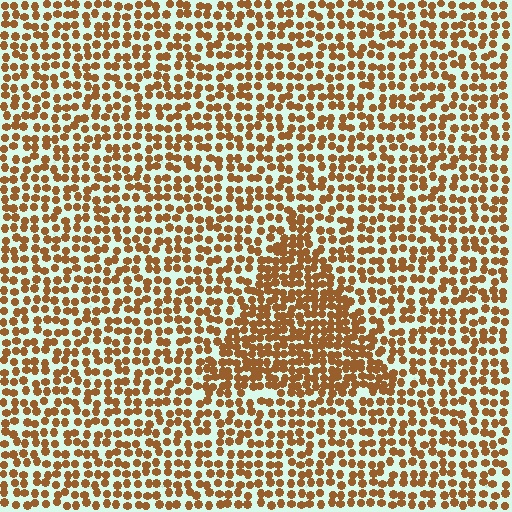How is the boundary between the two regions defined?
The boundary is defined by a change in element density (approximately 1.7x ratio). All elements are the same color, size, and shape.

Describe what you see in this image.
The image contains small brown elements arranged at two different densities. A triangle-shaped region is visible where the elements are more densely packed than the surrounding area.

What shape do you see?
I see a triangle.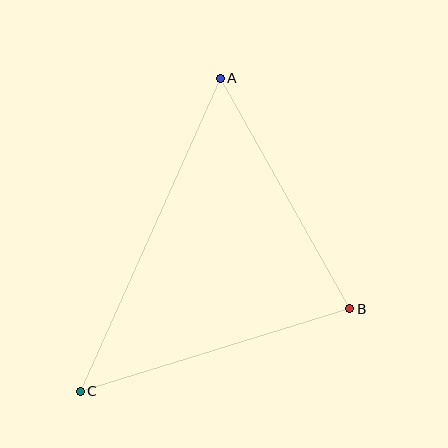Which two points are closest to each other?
Points A and B are closest to each other.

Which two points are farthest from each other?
Points A and C are farthest from each other.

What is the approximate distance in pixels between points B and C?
The distance between B and C is approximately 282 pixels.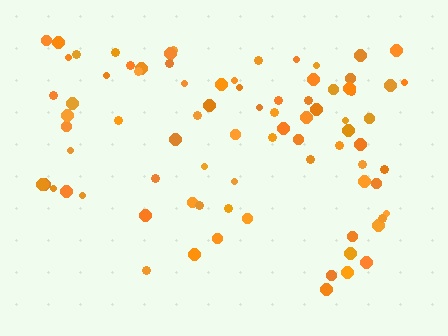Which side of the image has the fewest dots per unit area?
The bottom.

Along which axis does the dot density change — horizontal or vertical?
Vertical.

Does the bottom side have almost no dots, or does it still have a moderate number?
Still a moderate number, just noticeably fewer than the top.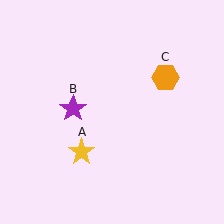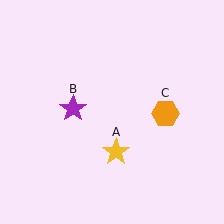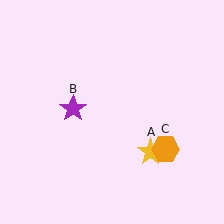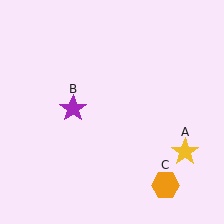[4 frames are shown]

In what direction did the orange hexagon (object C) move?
The orange hexagon (object C) moved down.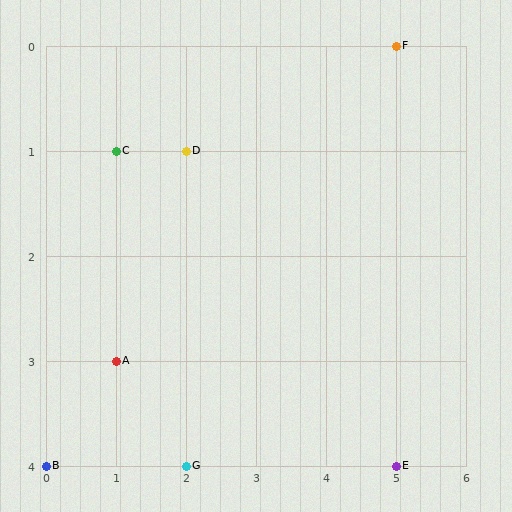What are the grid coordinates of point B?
Point B is at grid coordinates (0, 4).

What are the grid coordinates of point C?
Point C is at grid coordinates (1, 1).